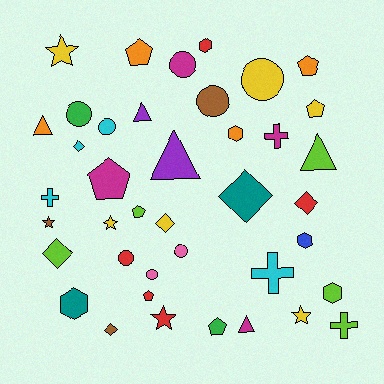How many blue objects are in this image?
There is 1 blue object.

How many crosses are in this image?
There are 4 crosses.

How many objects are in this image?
There are 40 objects.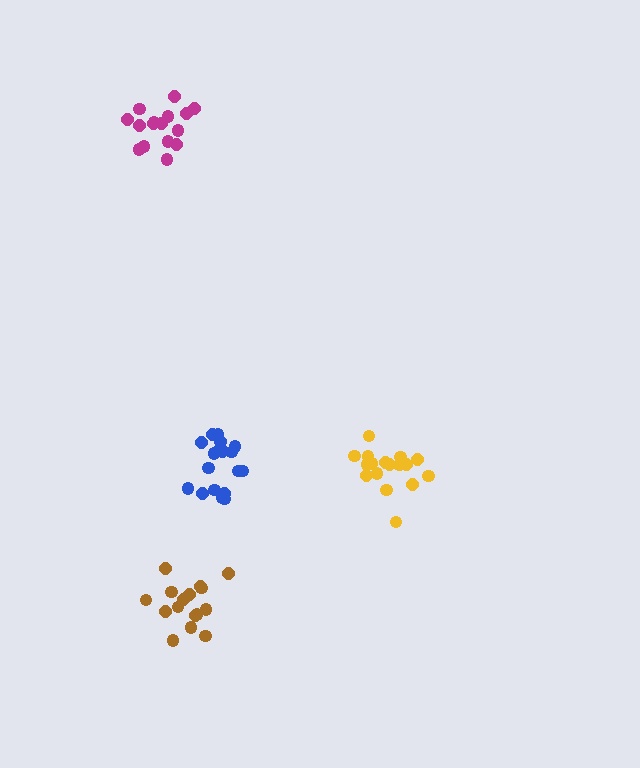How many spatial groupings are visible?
There are 4 spatial groupings.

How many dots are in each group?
Group 1: 18 dots, Group 2: 16 dots, Group 3: 16 dots, Group 4: 17 dots (67 total).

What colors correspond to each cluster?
The clusters are colored: blue, brown, magenta, yellow.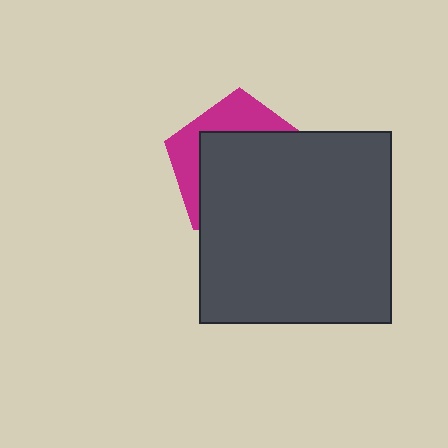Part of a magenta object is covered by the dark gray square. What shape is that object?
It is a pentagon.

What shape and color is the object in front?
The object in front is a dark gray square.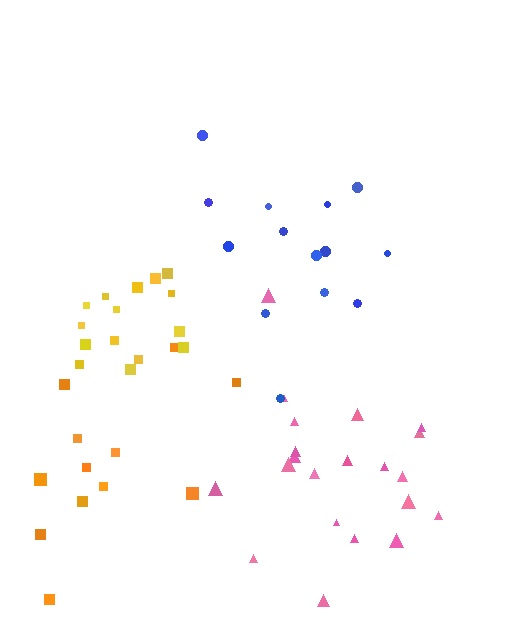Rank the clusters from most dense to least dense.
yellow, pink, blue, orange.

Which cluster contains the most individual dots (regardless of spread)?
Pink (21).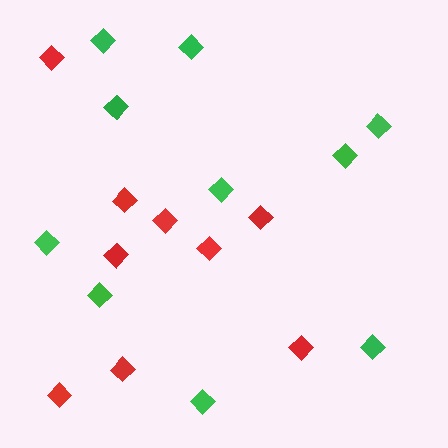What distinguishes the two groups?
There are 2 groups: one group of red diamonds (9) and one group of green diamonds (10).